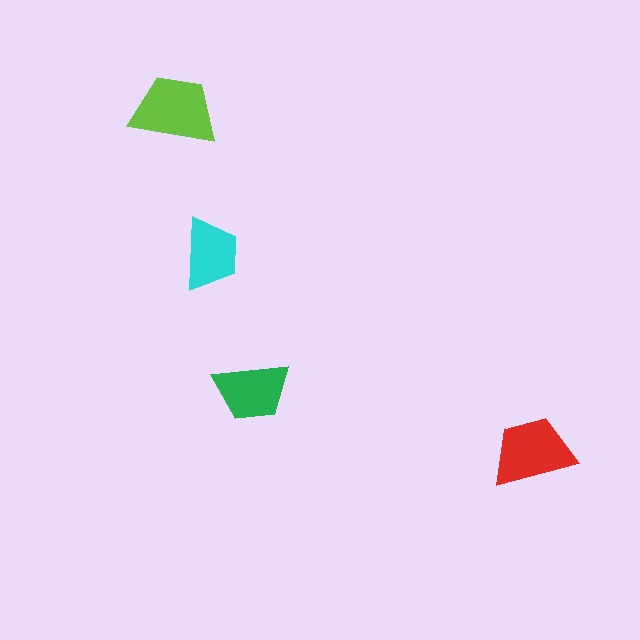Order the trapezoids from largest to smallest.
the lime one, the red one, the green one, the cyan one.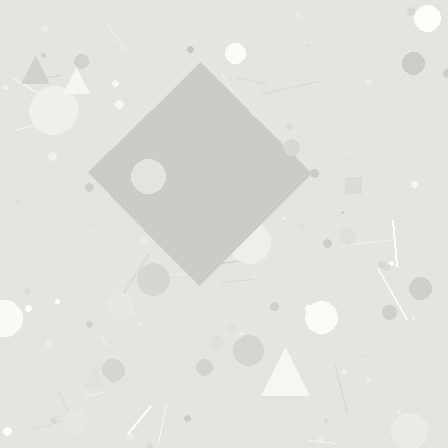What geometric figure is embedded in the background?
A diamond is embedded in the background.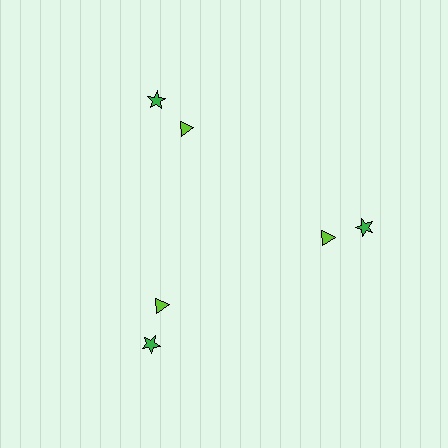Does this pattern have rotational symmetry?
Yes, this pattern has 3-fold rotational symmetry. It looks the same after rotating 120 degrees around the center.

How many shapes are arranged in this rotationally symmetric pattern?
There are 6 shapes, arranged in 3 groups of 2.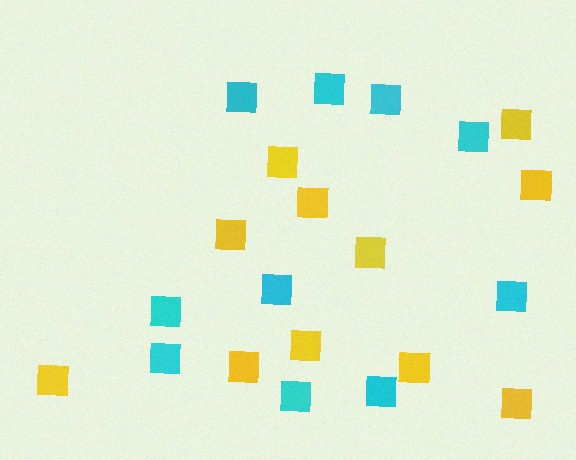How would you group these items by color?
There are 2 groups: one group of cyan squares (10) and one group of yellow squares (11).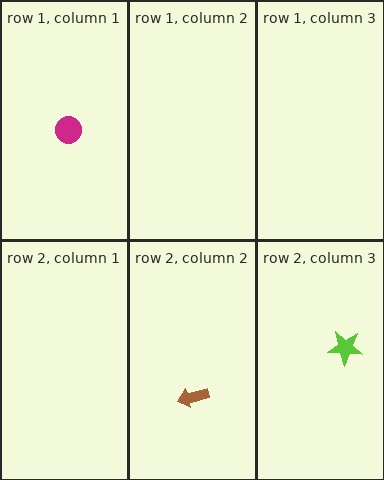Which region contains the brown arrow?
The row 2, column 2 region.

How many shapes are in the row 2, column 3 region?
1.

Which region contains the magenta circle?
The row 1, column 1 region.